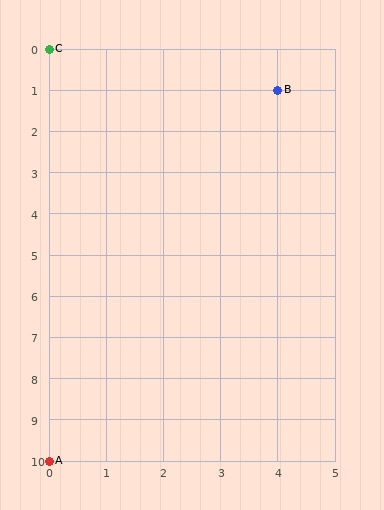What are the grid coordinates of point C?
Point C is at grid coordinates (0, 0).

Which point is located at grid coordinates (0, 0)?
Point C is at (0, 0).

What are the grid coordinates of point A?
Point A is at grid coordinates (0, 10).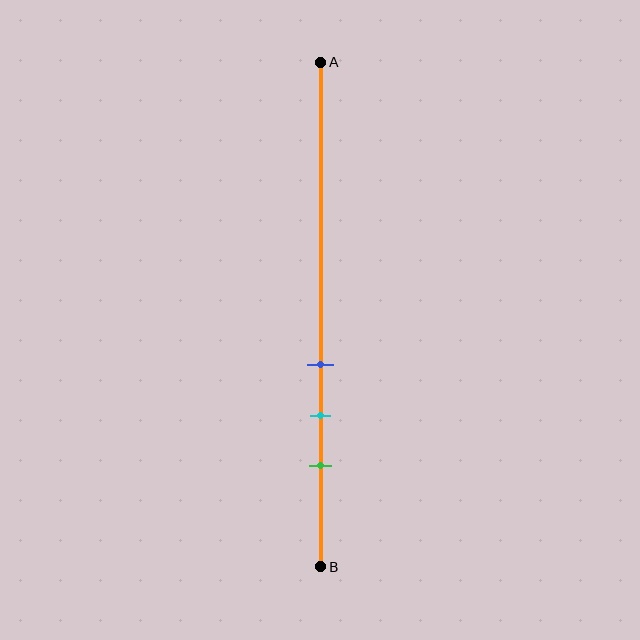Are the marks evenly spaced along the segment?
Yes, the marks are approximately evenly spaced.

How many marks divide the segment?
There are 3 marks dividing the segment.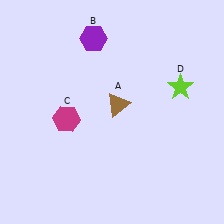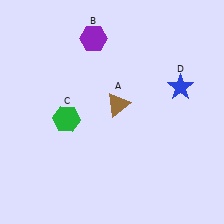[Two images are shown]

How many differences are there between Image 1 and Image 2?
There are 2 differences between the two images.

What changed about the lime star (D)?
In Image 1, D is lime. In Image 2, it changed to blue.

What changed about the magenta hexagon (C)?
In Image 1, C is magenta. In Image 2, it changed to green.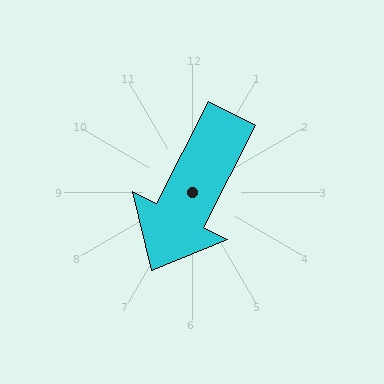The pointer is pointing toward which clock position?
Roughly 7 o'clock.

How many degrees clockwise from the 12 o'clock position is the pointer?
Approximately 207 degrees.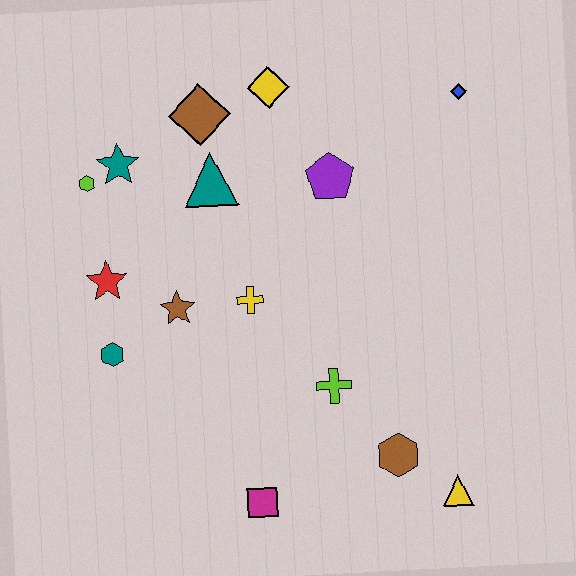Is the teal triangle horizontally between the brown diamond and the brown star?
No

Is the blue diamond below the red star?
No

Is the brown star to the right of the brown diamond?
No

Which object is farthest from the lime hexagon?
The yellow triangle is farthest from the lime hexagon.